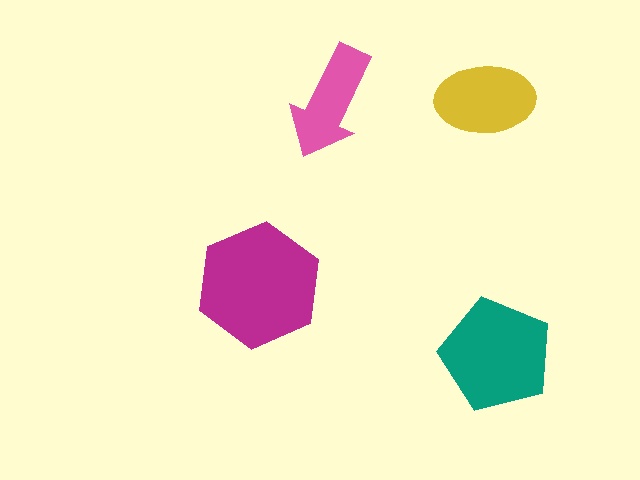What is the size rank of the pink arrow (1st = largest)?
4th.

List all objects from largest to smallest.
The magenta hexagon, the teal pentagon, the yellow ellipse, the pink arrow.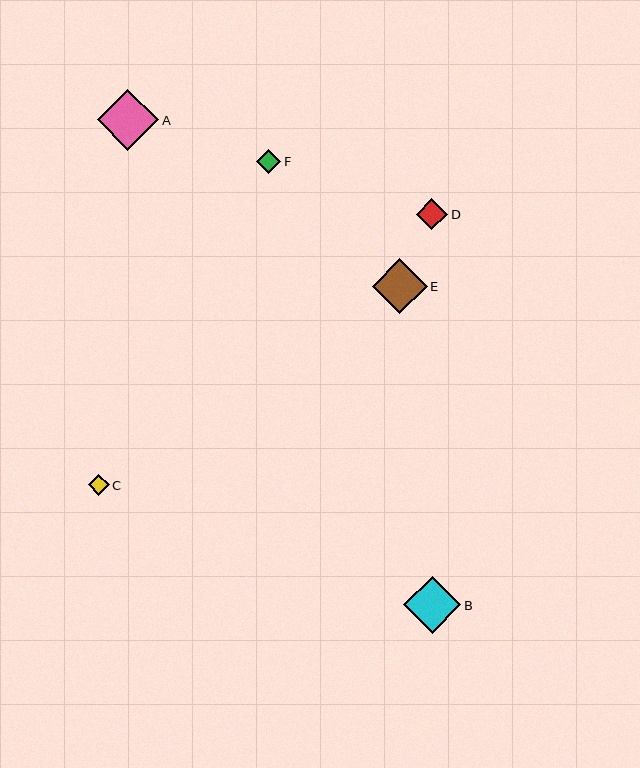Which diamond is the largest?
Diamond A is the largest with a size of approximately 62 pixels.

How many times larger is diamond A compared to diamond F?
Diamond A is approximately 2.6 times the size of diamond F.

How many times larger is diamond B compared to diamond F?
Diamond B is approximately 2.4 times the size of diamond F.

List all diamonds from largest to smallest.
From largest to smallest: A, B, E, D, F, C.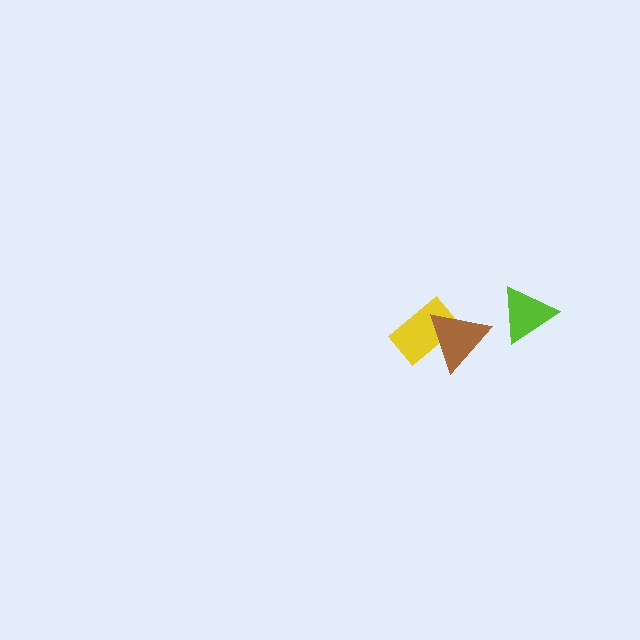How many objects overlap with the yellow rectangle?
1 object overlaps with the yellow rectangle.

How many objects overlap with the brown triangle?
1 object overlaps with the brown triangle.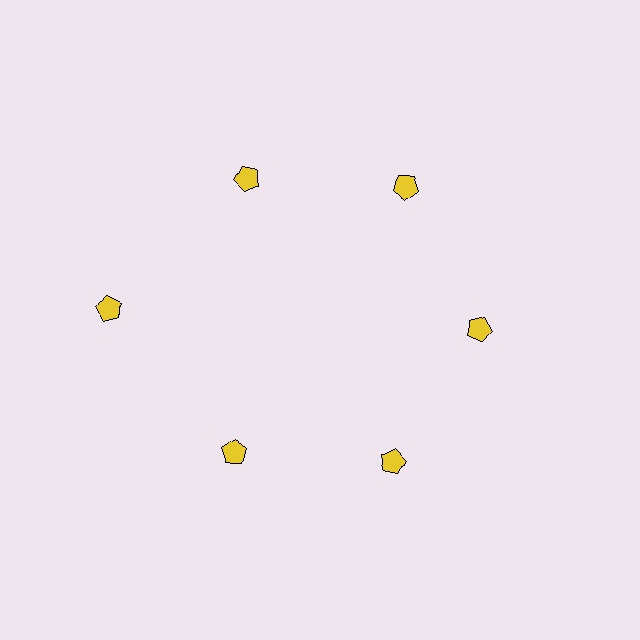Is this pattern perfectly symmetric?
No. The 6 yellow pentagons are arranged in a ring, but one element near the 9 o'clock position is pushed outward from the center, breaking the 6-fold rotational symmetry.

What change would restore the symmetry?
The symmetry would be restored by moving it inward, back onto the ring so that all 6 pentagons sit at equal angles and equal distance from the center.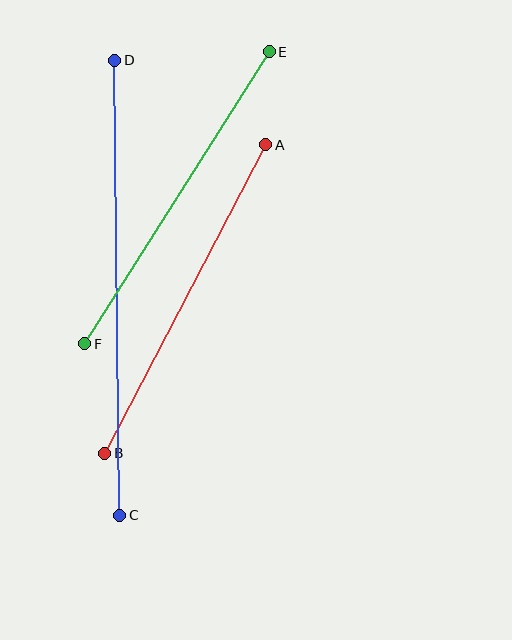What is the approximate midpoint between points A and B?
The midpoint is at approximately (185, 299) pixels.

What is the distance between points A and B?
The distance is approximately 348 pixels.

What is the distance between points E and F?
The distance is approximately 346 pixels.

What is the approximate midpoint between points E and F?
The midpoint is at approximately (177, 198) pixels.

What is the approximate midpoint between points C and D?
The midpoint is at approximately (117, 288) pixels.